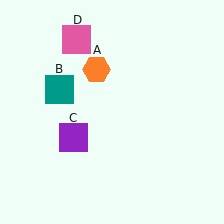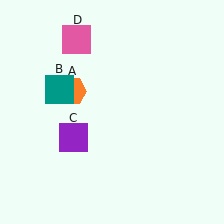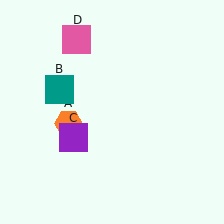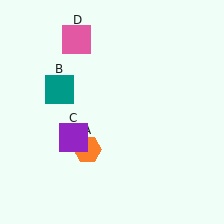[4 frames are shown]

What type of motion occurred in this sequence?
The orange hexagon (object A) rotated counterclockwise around the center of the scene.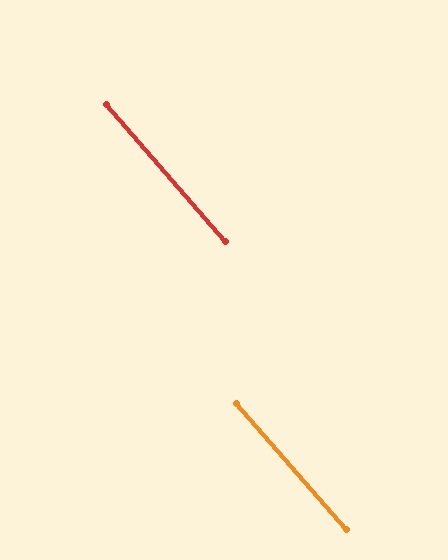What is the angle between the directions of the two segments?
Approximately 0 degrees.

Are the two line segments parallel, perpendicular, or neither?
Parallel — their directions differ by only 0.0°.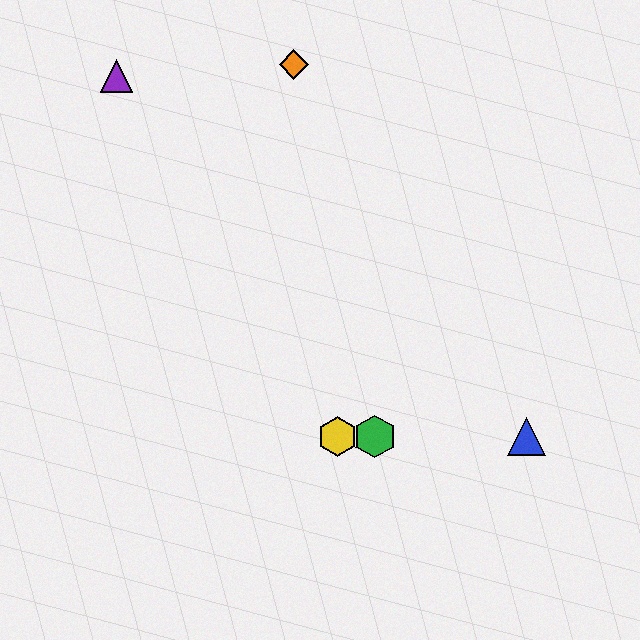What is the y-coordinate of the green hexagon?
The green hexagon is at y≈437.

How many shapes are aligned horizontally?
4 shapes (the red triangle, the blue triangle, the green hexagon, the yellow hexagon) are aligned horizontally.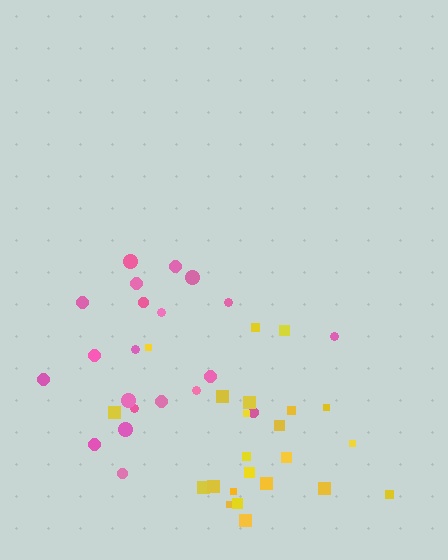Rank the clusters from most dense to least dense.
yellow, pink.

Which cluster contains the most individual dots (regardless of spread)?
Yellow (23).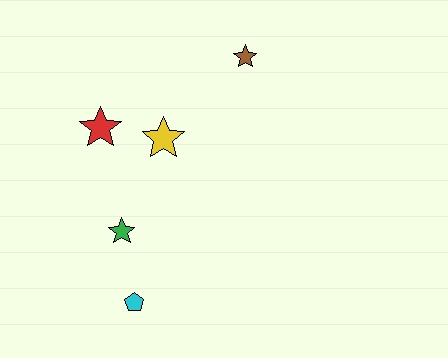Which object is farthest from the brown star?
The cyan pentagon is farthest from the brown star.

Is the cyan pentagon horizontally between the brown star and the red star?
Yes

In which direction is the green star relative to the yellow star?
The green star is below the yellow star.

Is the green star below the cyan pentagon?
No